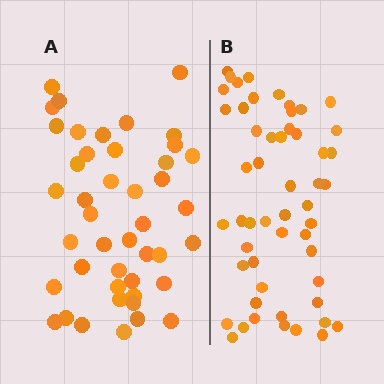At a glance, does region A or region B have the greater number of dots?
Region B (the right region) has more dots.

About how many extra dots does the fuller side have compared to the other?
Region B has roughly 8 or so more dots than region A.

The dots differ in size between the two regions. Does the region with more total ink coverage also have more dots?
No. Region A has more total ink coverage because its dots are larger, but region B actually contains more individual dots. Total area can be misleading — the number of items is what matters here.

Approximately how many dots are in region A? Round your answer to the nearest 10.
About 40 dots. (The exact count is 44, which rounds to 40.)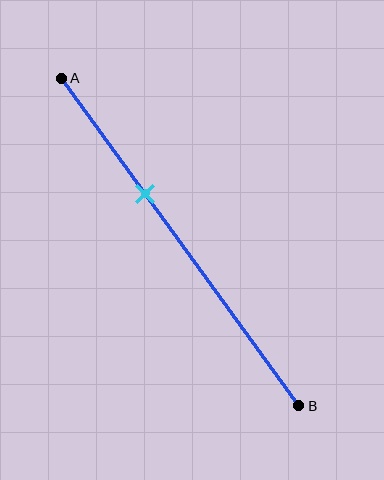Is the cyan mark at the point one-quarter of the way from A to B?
No, the mark is at about 35% from A, not at the 25% one-quarter point.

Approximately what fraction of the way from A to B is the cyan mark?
The cyan mark is approximately 35% of the way from A to B.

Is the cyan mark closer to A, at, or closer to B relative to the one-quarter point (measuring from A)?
The cyan mark is closer to point B than the one-quarter point of segment AB.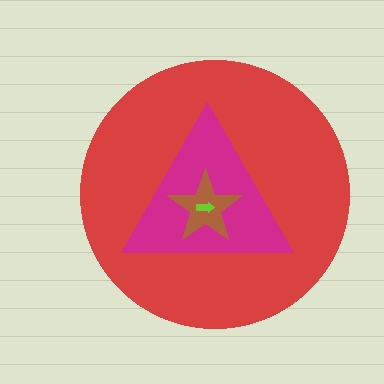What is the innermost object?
The lime arrow.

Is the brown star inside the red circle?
Yes.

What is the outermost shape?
The red circle.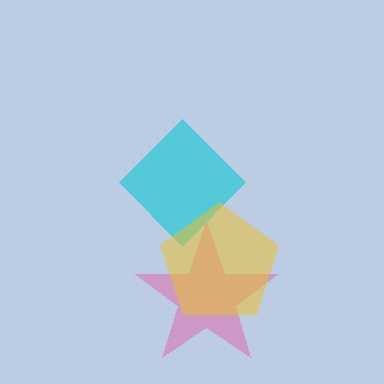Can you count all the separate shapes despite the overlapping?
Yes, there are 3 separate shapes.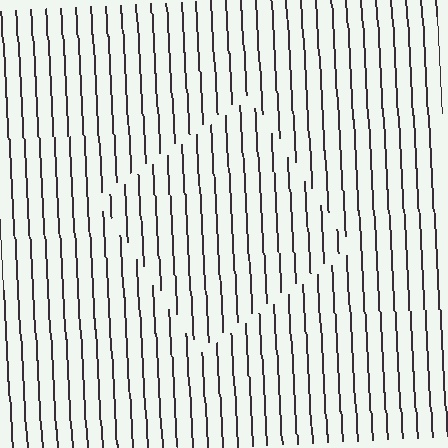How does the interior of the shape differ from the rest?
The interior of the shape contains the same grating, shifted by half a period — the contour is defined by the phase discontinuity where line-ends from the inner and outer gratings abut.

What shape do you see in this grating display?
An illusory square. The interior of the shape contains the same grating, shifted by half a period — the contour is defined by the phase discontinuity where line-ends from the inner and outer gratings abut.